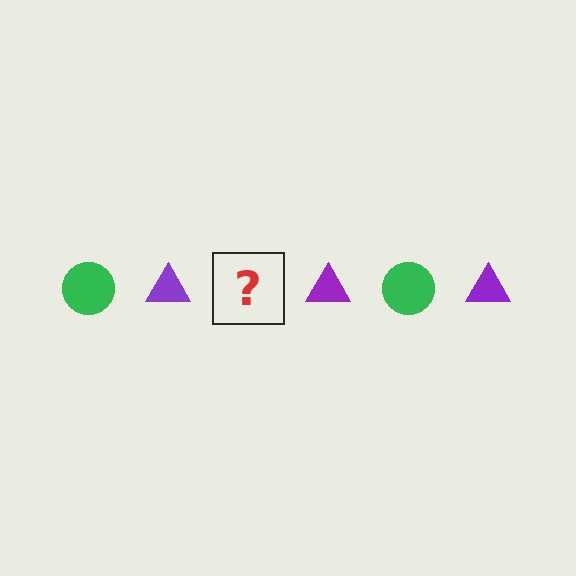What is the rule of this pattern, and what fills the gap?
The rule is that the pattern alternates between green circle and purple triangle. The gap should be filled with a green circle.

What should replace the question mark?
The question mark should be replaced with a green circle.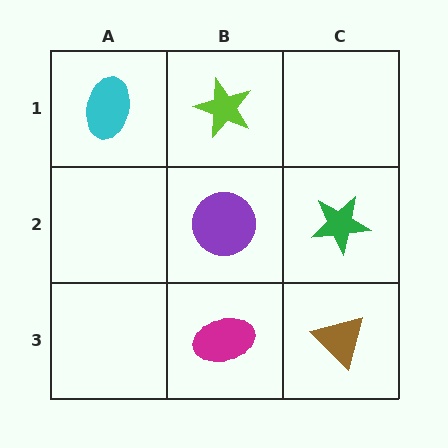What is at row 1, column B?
A lime star.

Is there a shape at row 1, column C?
No, that cell is empty.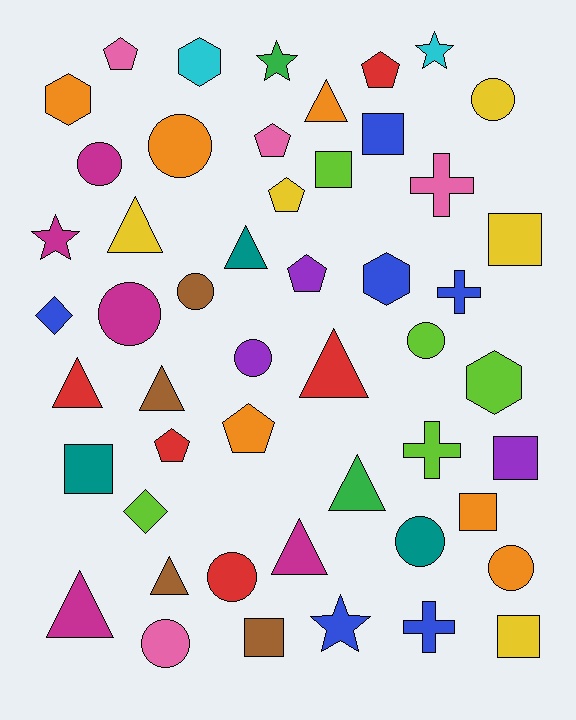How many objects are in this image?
There are 50 objects.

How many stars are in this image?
There are 4 stars.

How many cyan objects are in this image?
There are 2 cyan objects.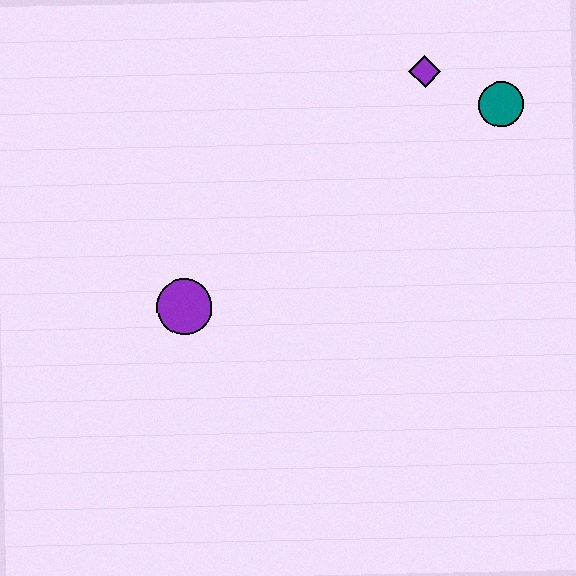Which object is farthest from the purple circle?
The teal circle is farthest from the purple circle.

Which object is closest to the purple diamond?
The teal circle is closest to the purple diamond.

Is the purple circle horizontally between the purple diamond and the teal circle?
No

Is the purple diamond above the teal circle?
Yes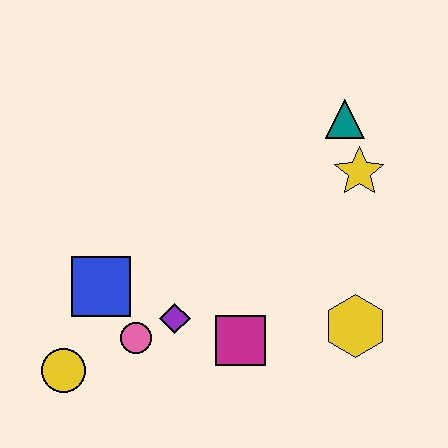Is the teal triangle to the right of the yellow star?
No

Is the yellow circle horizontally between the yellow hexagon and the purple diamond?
No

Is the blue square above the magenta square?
Yes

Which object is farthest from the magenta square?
The teal triangle is farthest from the magenta square.